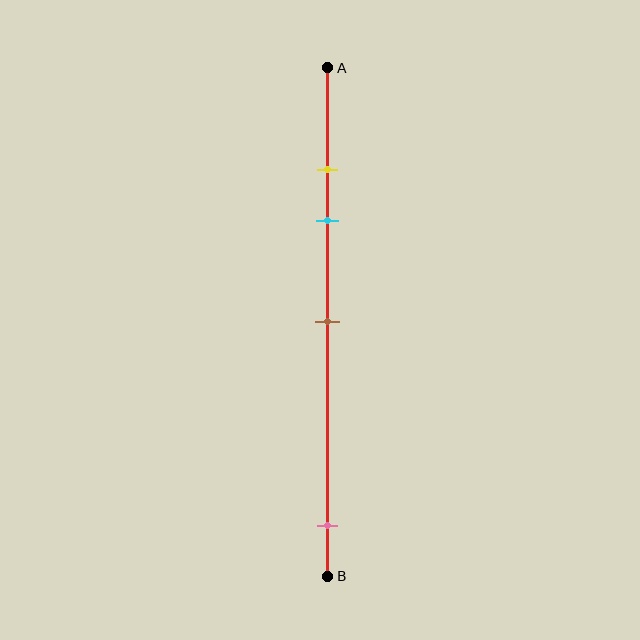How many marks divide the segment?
There are 4 marks dividing the segment.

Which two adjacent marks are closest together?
The yellow and cyan marks are the closest adjacent pair.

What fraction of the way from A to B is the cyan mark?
The cyan mark is approximately 30% (0.3) of the way from A to B.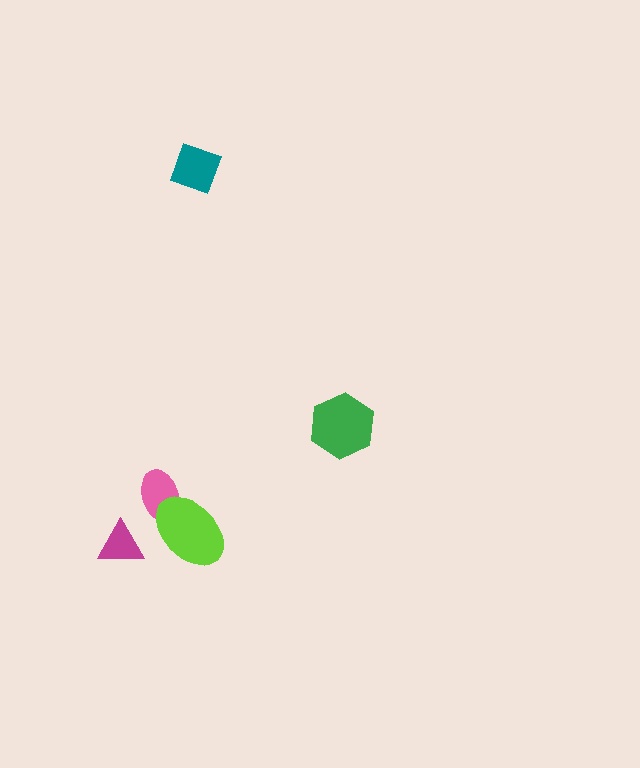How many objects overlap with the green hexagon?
0 objects overlap with the green hexagon.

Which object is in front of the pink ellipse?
The lime ellipse is in front of the pink ellipse.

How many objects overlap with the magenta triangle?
0 objects overlap with the magenta triangle.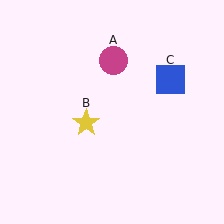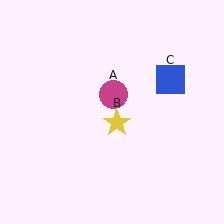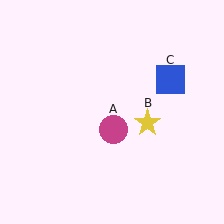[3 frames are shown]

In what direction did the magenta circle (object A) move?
The magenta circle (object A) moved down.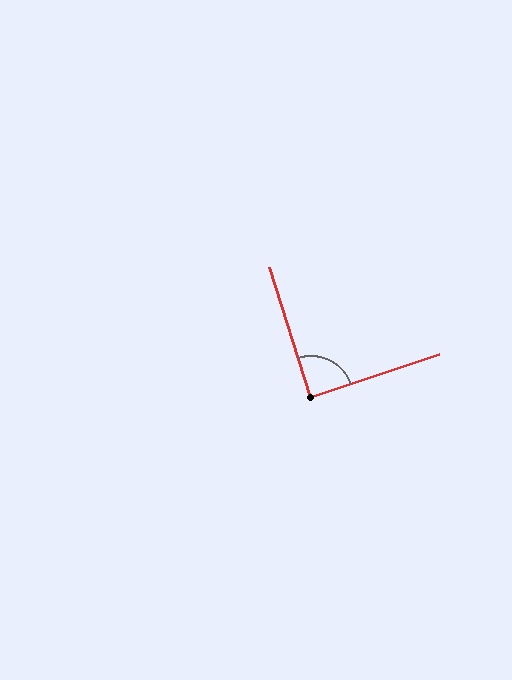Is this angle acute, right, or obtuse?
It is approximately a right angle.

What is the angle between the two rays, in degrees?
Approximately 89 degrees.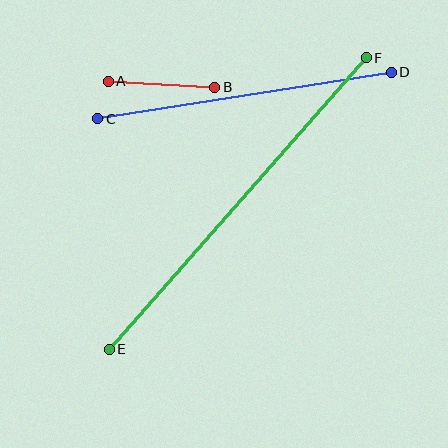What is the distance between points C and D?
The distance is approximately 297 pixels.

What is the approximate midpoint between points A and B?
The midpoint is at approximately (161, 84) pixels.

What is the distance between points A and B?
The distance is approximately 107 pixels.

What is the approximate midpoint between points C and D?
The midpoint is at approximately (245, 95) pixels.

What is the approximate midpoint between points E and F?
The midpoint is at approximately (238, 203) pixels.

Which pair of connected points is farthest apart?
Points E and F are farthest apart.